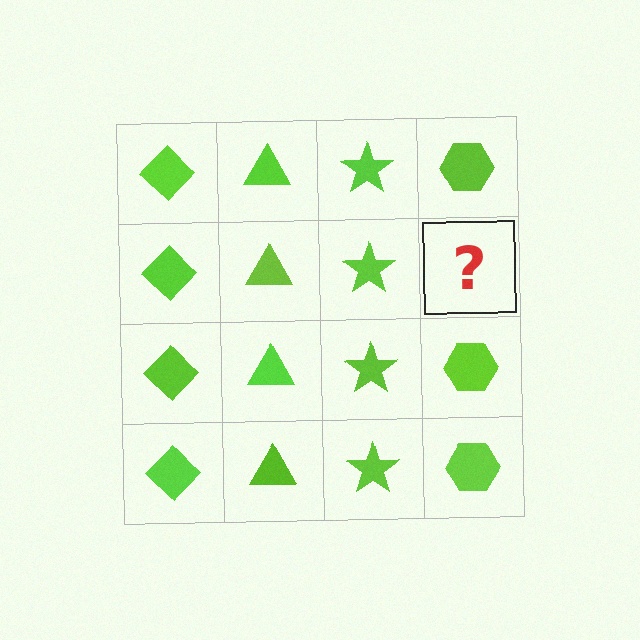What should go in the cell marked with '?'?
The missing cell should contain a lime hexagon.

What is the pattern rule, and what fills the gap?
The rule is that each column has a consistent shape. The gap should be filled with a lime hexagon.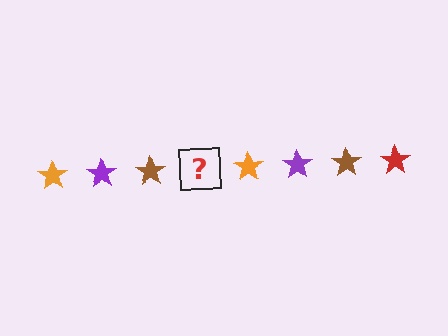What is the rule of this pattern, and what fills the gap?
The rule is that the pattern cycles through orange, purple, brown, red stars. The gap should be filled with a red star.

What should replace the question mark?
The question mark should be replaced with a red star.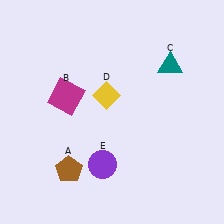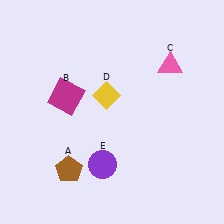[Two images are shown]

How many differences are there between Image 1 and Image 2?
There is 1 difference between the two images.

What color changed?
The triangle (C) changed from teal in Image 1 to pink in Image 2.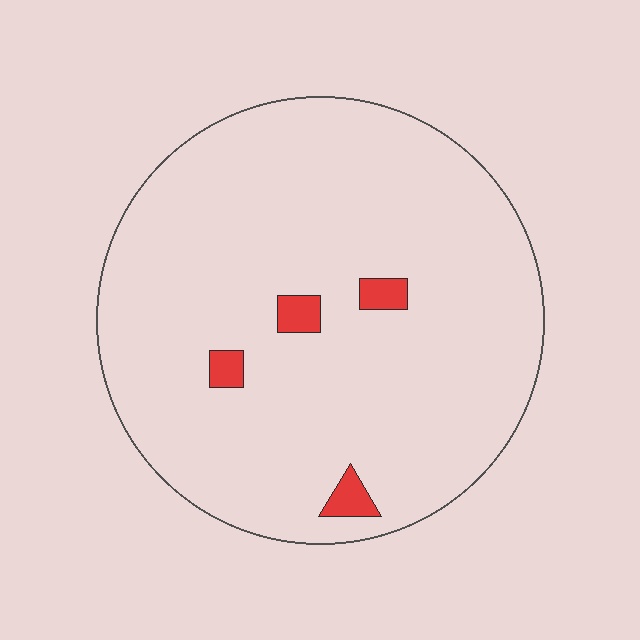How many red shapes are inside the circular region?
4.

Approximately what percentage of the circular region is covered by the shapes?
Approximately 5%.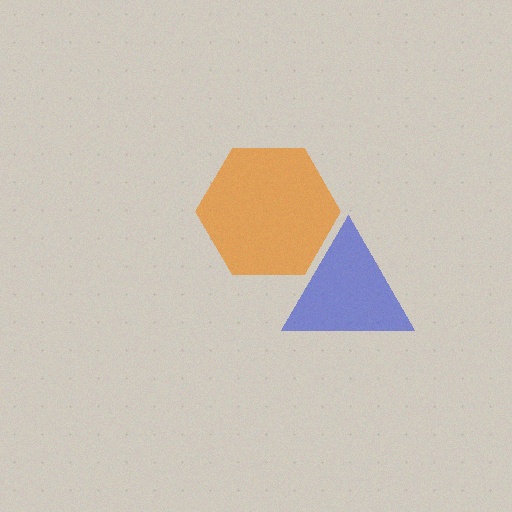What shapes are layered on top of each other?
The layered shapes are: a blue triangle, an orange hexagon.